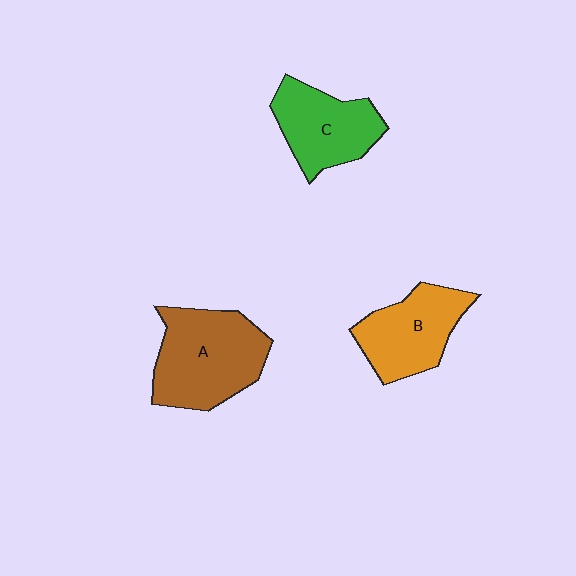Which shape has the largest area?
Shape A (brown).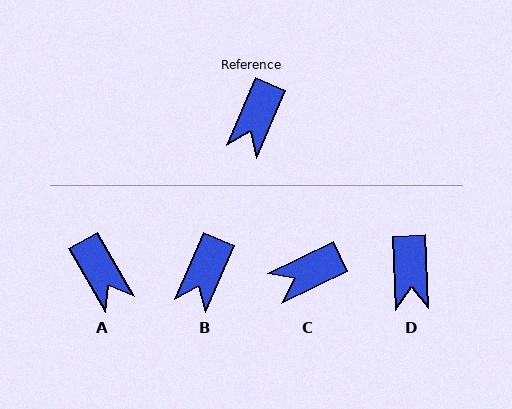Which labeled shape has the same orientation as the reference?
B.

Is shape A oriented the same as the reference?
No, it is off by about 53 degrees.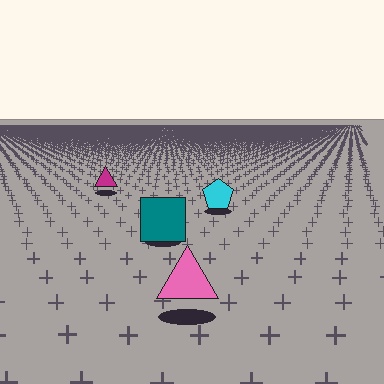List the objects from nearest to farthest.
From nearest to farthest: the pink triangle, the teal square, the cyan pentagon, the magenta triangle.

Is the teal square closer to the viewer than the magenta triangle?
Yes. The teal square is closer — you can tell from the texture gradient: the ground texture is coarser near it.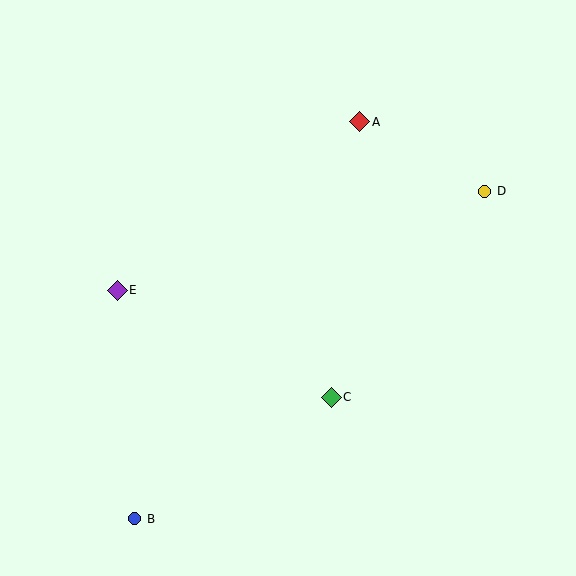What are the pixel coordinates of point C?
Point C is at (331, 397).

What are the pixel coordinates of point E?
Point E is at (117, 290).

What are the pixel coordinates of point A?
Point A is at (360, 122).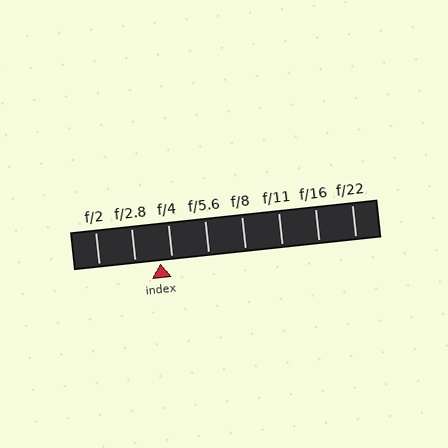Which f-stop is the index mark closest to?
The index mark is closest to f/4.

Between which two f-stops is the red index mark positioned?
The index mark is between f/2.8 and f/4.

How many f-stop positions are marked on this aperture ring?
There are 8 f-stop positions marked.